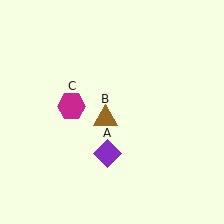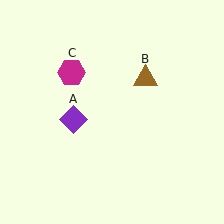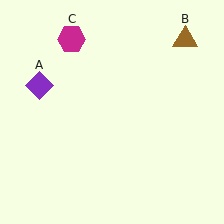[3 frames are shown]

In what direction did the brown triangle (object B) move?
The brown triangle (object B) moved up and to the right.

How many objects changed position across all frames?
3 objects changed position: purple diamond (object A), brown triangle (object B), magenta hexagon (object C).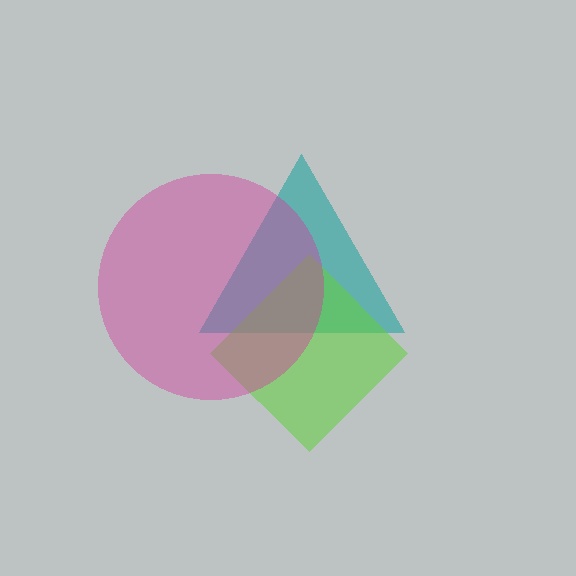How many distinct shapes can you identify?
There are 3 distinct shapes: a teal triangle, a lime diamond, a magenta circle.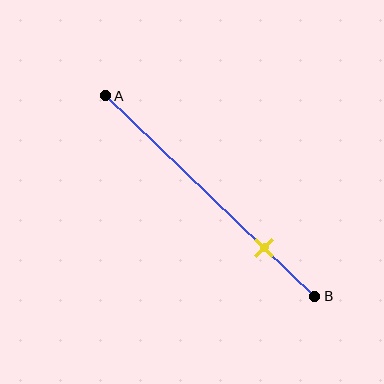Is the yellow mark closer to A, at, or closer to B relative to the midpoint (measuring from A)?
The yellow mark is closer to point B than the midpoint of segment AB.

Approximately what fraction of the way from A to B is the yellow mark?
The yellow mark is approximately 75% of the way from A to B.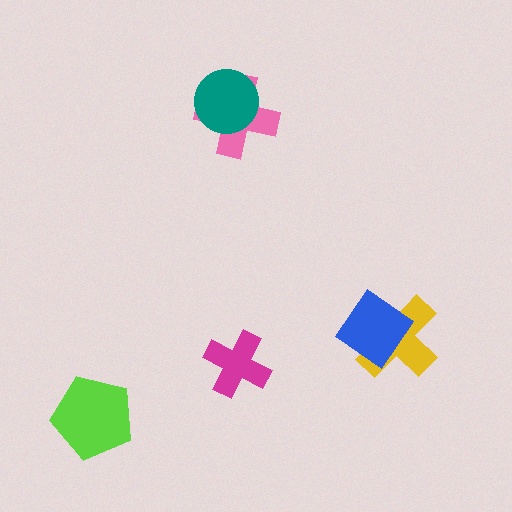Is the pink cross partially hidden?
Yes, it is partially covered by another shape.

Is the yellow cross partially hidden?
Yes, it is partially covered by another shape.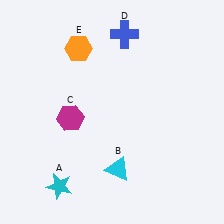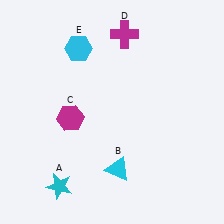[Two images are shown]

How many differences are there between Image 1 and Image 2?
There are 2 differences between the two images.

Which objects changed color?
D changed from blue to magenta. E changed from orange to cyan.